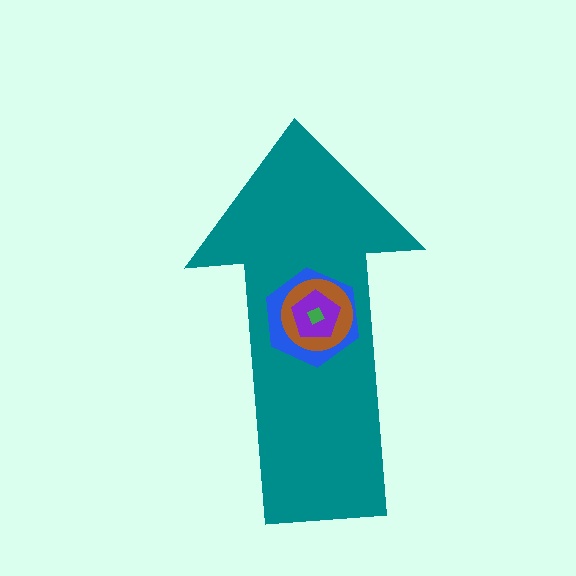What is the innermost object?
The green square.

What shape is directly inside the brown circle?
The purple pentagon.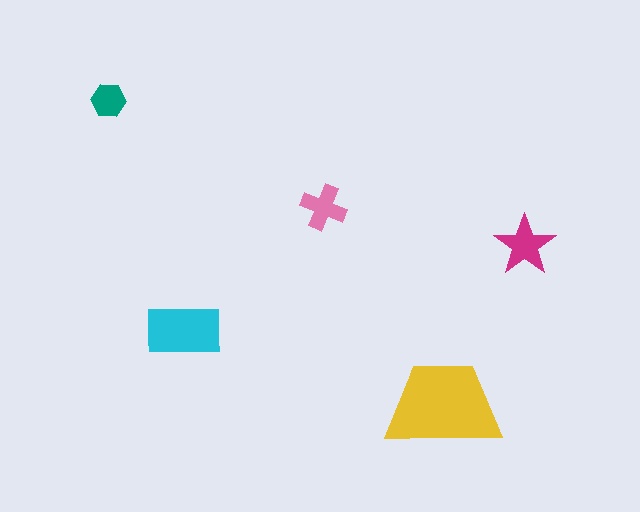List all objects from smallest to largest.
The teal hexagon, the pink cross, the magenta star, the cyan rectangle, the yellow trapezoid.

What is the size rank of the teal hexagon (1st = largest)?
5th.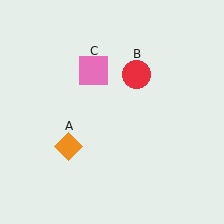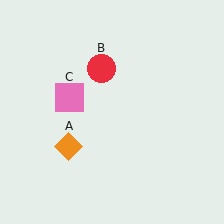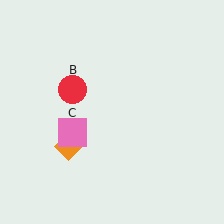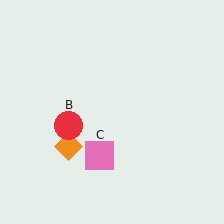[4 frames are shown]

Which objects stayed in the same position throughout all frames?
Orange diamond (object A) remained stationary.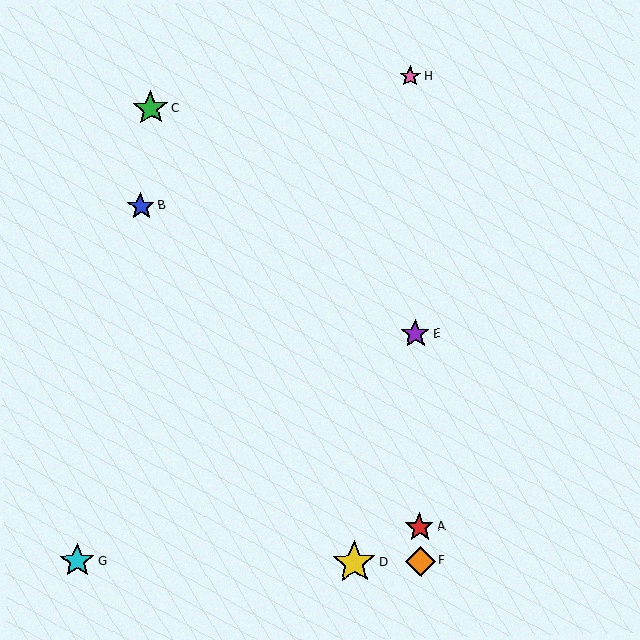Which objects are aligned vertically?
Objects A, E, F, H are aligned vertically.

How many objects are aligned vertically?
4 objects (A, E, F, H) are aligned vertically.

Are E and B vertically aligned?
No, E is at x≈415 and B is at x≈141.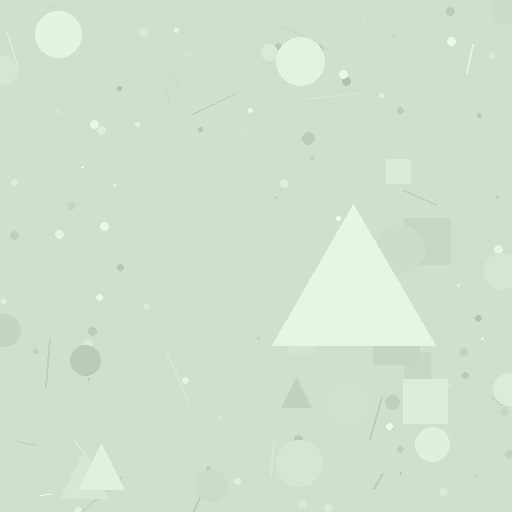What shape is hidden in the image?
A triangle is hidden in the image.